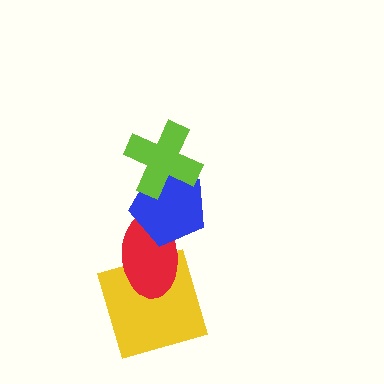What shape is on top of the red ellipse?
The blue pentagon is on top of the red ellipse.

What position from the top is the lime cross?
The lime cross is 1st from the top.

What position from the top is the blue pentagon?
The blue pentagon is 2nd from the top.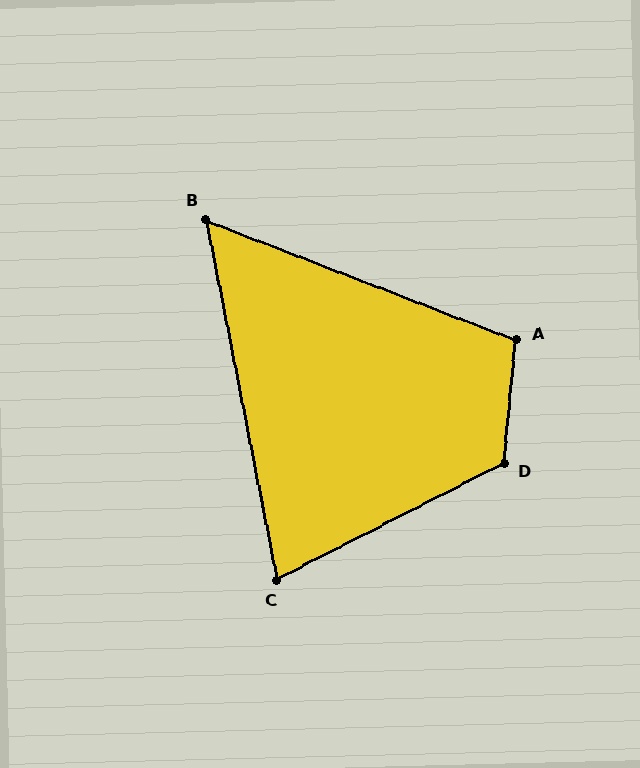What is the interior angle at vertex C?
Approximately 74 degrees (acute).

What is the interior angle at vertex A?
Approximately 106 degrees (obtuse).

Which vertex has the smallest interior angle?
B, at approximately 58 degrees.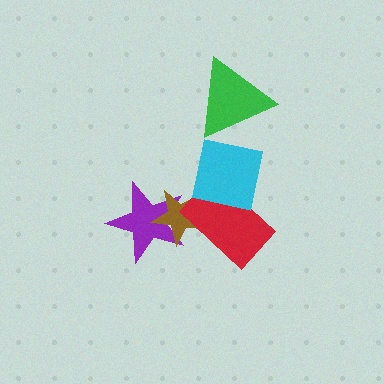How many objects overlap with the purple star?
1 object overlaps with the purple star.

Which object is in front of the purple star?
The brown star is in front of the purple star.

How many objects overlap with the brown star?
3 objects overlap with the brown star.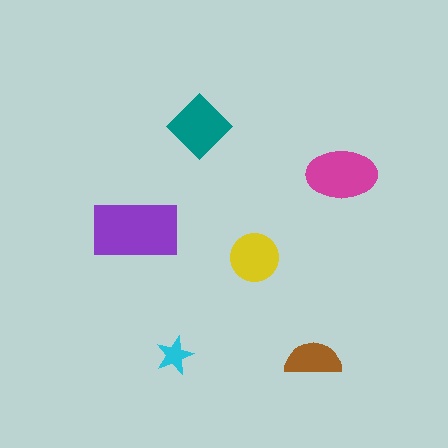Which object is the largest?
The purple rectangle.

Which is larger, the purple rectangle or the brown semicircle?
The purple rectangle.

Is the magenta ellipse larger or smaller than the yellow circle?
Larger.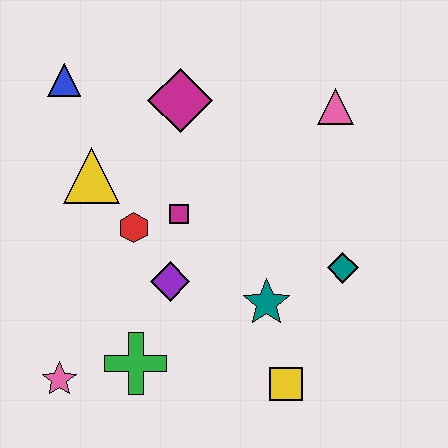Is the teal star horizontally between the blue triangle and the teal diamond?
Yes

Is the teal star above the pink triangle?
No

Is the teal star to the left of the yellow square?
Yes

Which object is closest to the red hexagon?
The magenta square is closest to the red hexagon.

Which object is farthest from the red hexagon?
The pink triangle is farthest from the red hexagon.